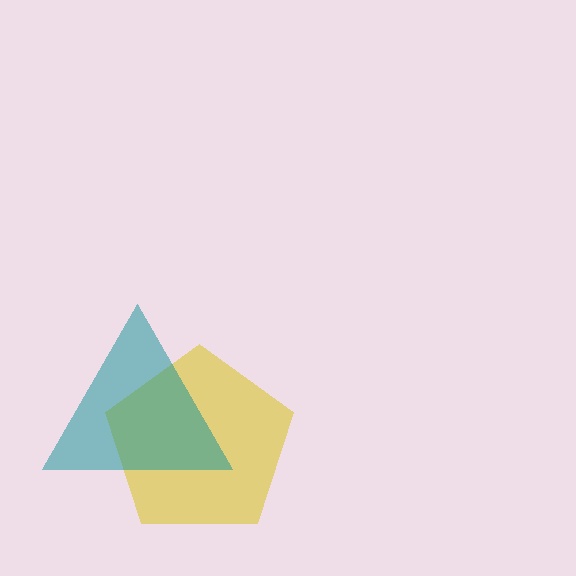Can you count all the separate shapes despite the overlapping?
Yes, there are 2 separate shapes.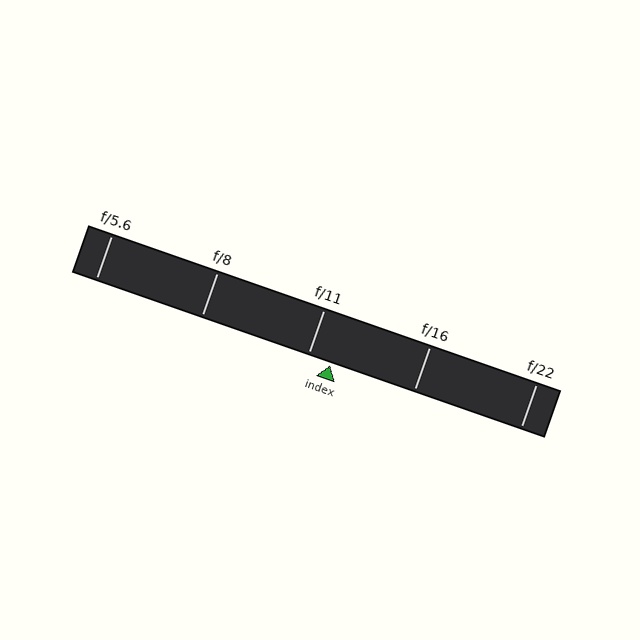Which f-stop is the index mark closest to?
The index mark is closest to f/11.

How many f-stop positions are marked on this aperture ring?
There are 5 f-stop positions marked.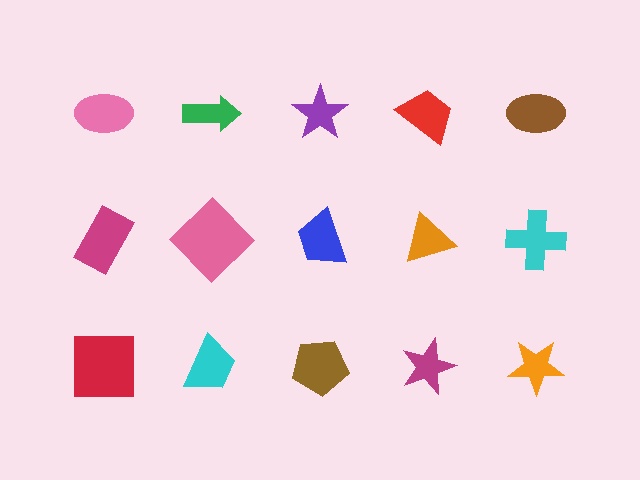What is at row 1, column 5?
A brown ellipse.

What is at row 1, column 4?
A red trapezoid.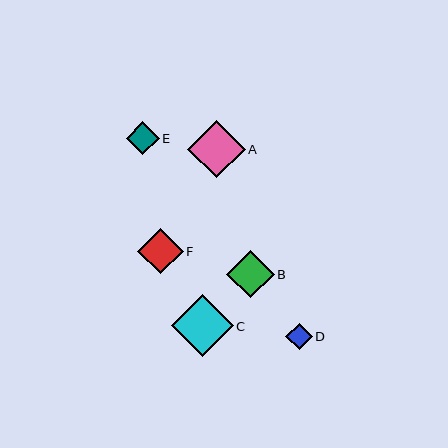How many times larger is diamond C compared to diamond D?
Diamond C is approximately 2.3 times the size of diamond D.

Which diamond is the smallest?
Diamond D is the smallest with a size of approximately 26 pixels.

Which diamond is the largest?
Diamond C is the largest with a size of approximately 61 pixels.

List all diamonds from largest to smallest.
From largest to smallest: C, A, B, F, E, D.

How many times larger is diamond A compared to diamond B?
Diamond A is approximately 1.2 times the size of diamond B.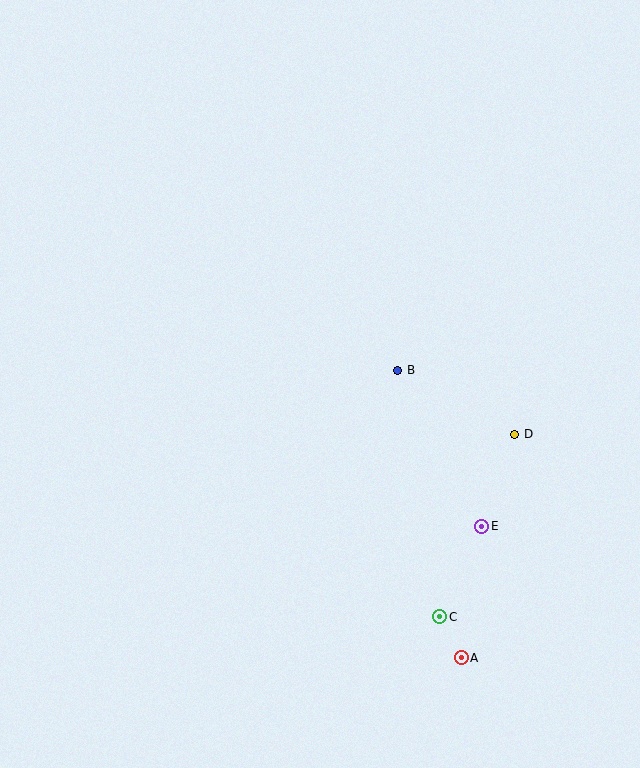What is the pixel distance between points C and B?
The distance between C and B is 250 pixels.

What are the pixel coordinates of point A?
Point A is at (461, 658).